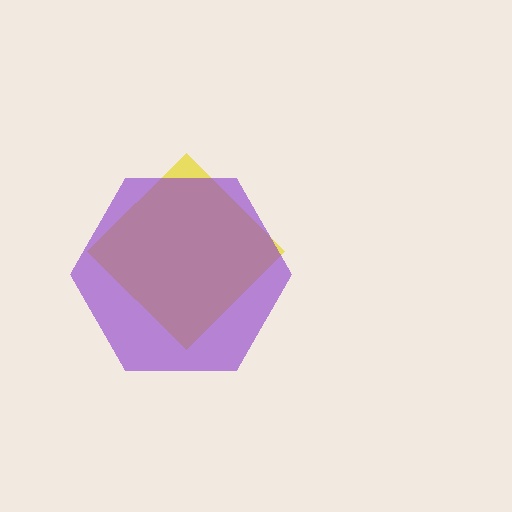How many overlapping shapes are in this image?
There are 2 overlapping shapes in the image.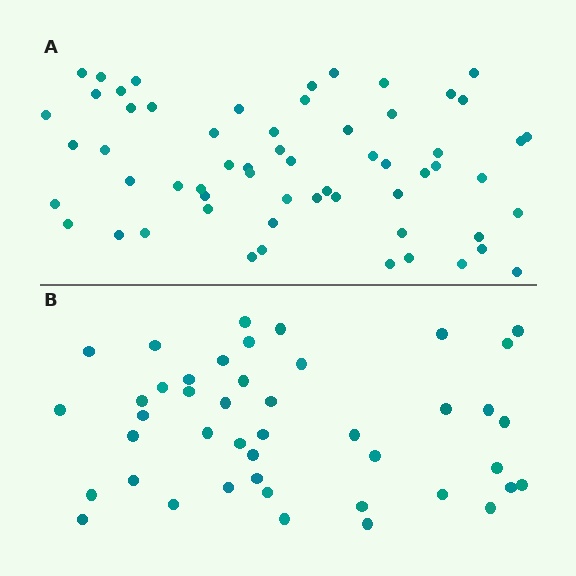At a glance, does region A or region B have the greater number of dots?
Region A (the top region) has more dots.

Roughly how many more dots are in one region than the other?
Region A has approximately 15 more dots than region B.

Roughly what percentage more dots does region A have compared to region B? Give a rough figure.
About 35% more.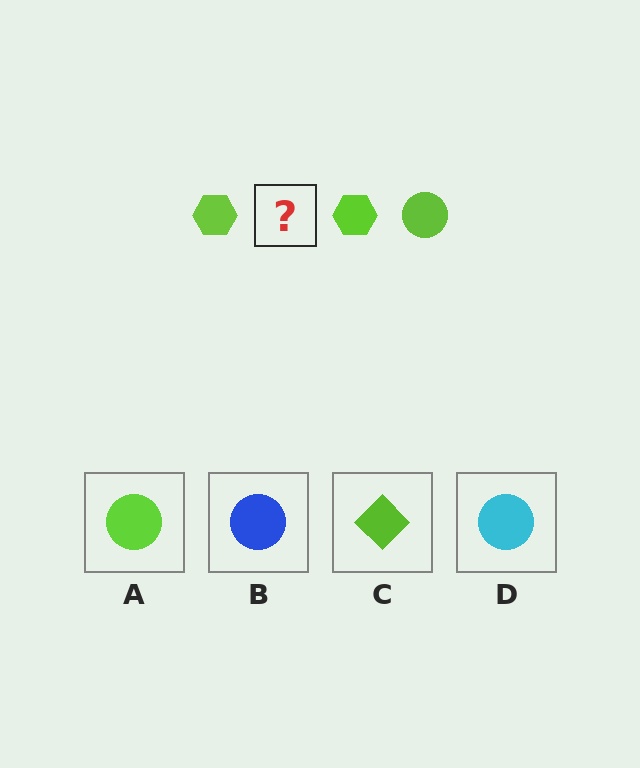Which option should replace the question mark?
Option A.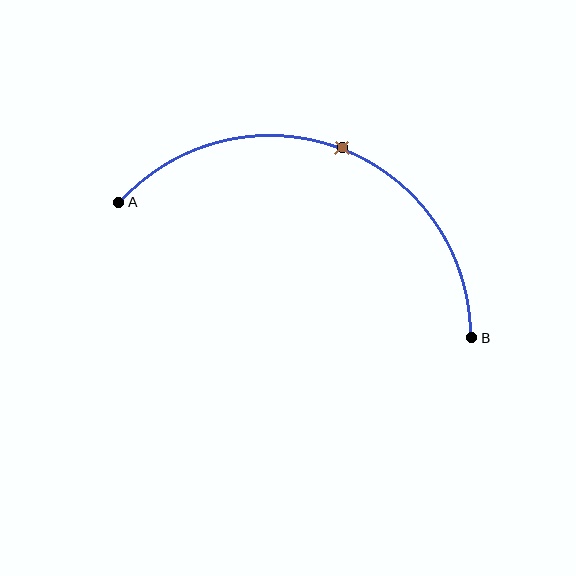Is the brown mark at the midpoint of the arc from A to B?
Yes. The brown mark lies on the arc at equal arc-length from both A and B — it is the arc midpoint.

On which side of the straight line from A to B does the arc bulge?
The arc bulges above the straight line connecting A and B.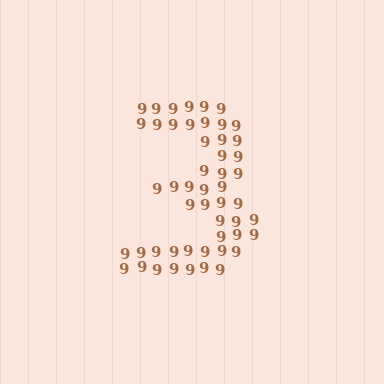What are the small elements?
The small elements are digit 9's.